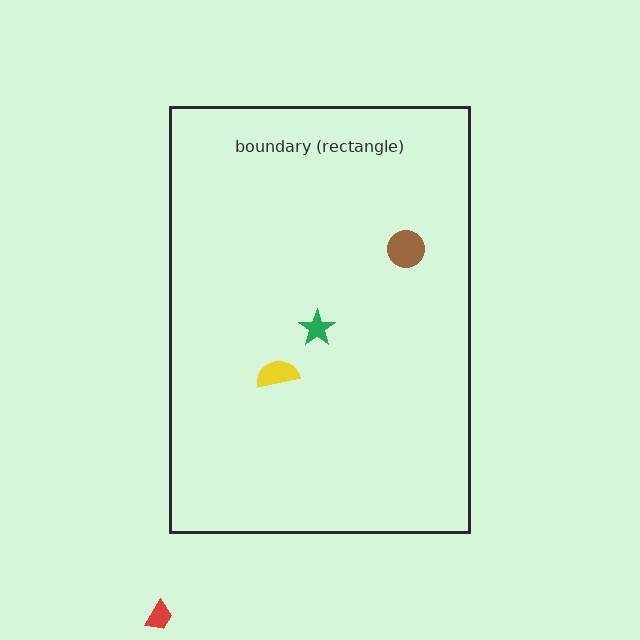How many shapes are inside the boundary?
3 inside, 1 outside.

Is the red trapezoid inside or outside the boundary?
Outside.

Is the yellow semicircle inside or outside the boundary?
Inside.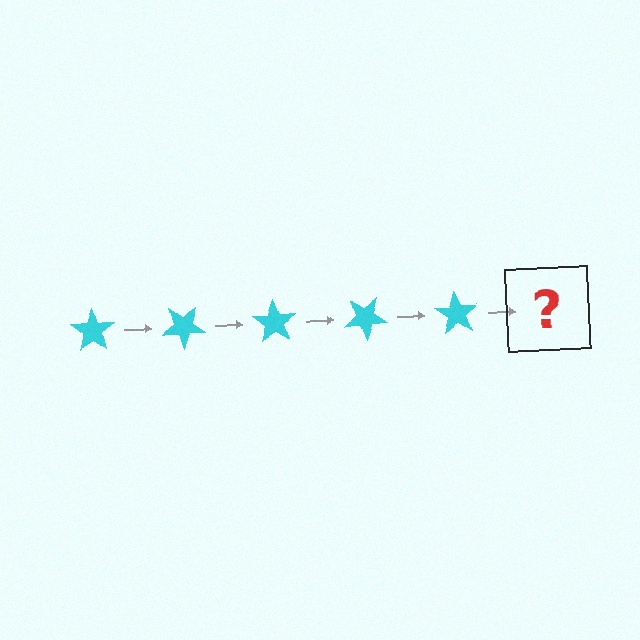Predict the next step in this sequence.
The next step is a cyan star rotated 175 degrees.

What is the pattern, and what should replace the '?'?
The pattern is that the star rotates 35 degrees each step. The '?' should be a cyan star rotated 175 degrees.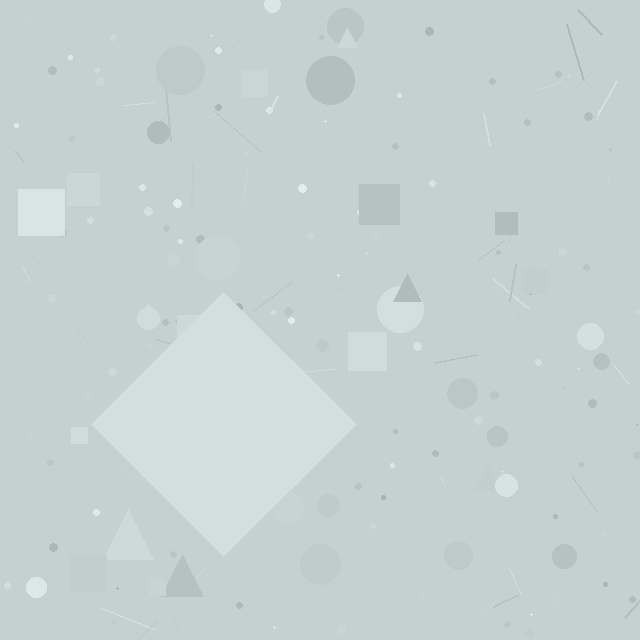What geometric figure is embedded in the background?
A diamond is embedded in the background.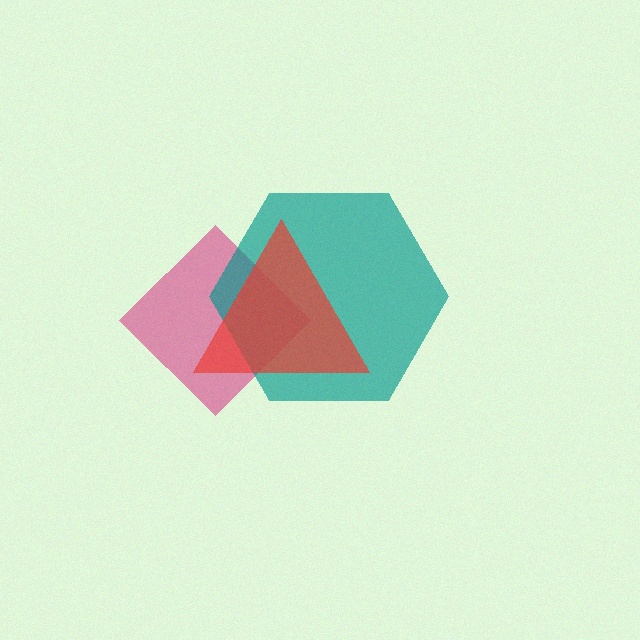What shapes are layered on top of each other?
The layered shapes are: a magenta diamond, a teal hexagon, a red triangle.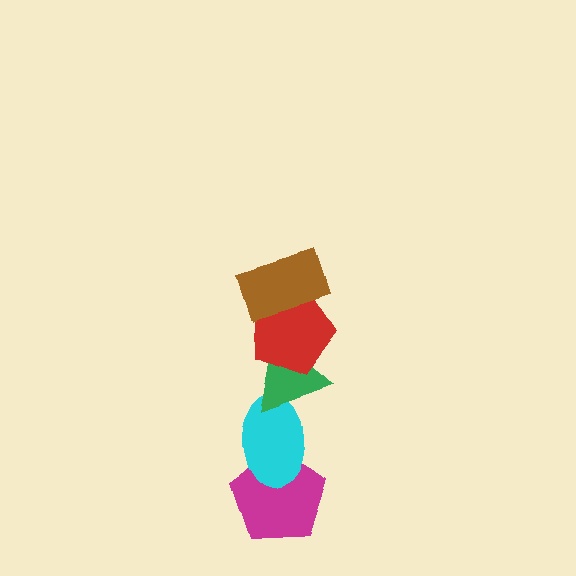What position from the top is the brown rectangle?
The brown rectangle is 1st from the top.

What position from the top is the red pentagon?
The red pentagon is 2nd from the top.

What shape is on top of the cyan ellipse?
The green triangle is on top of the cyan ellipse.